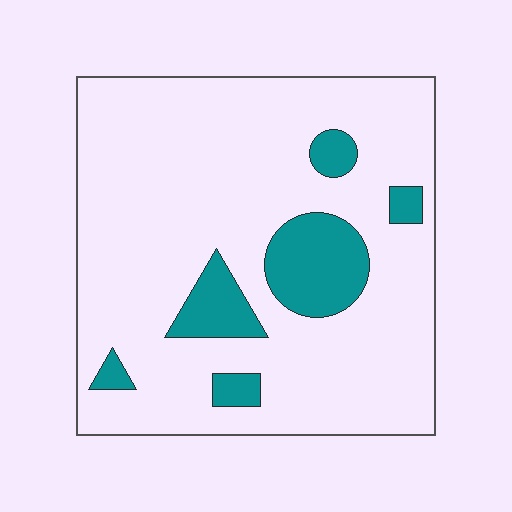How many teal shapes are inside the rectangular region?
6.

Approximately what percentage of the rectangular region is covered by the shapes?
Approximately 15%.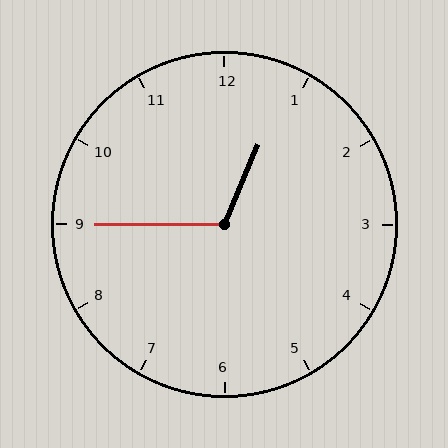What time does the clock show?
12:45.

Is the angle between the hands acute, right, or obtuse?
It is obtuse.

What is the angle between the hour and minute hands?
Approximately 112 degrees.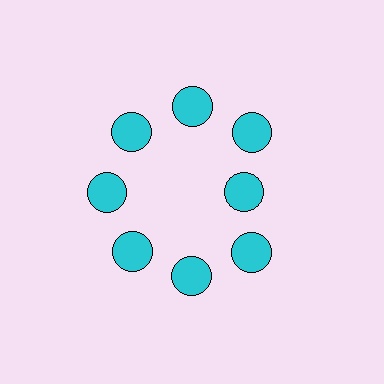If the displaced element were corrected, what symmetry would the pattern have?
It would have 8-fold rotational symmetry — the pattern would map onto itself every 45 degrees.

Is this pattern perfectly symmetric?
No. The 8 cyan circles are arranged in a ring, but one element near the 3 o'clock position is pulled inward toward the center, breaking the 8-fold rotational symmetry.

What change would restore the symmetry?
The symmetry would be restored by moving it outward, back onto the ring so that all 8 circles sit at equal angles and equal distance from the center.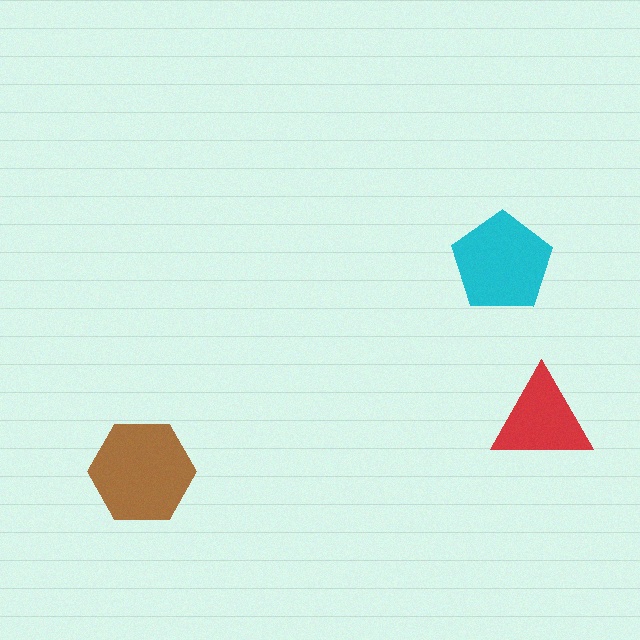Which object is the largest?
The brown hexagon.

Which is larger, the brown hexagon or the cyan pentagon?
The brown hexagon.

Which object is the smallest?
The red triangle.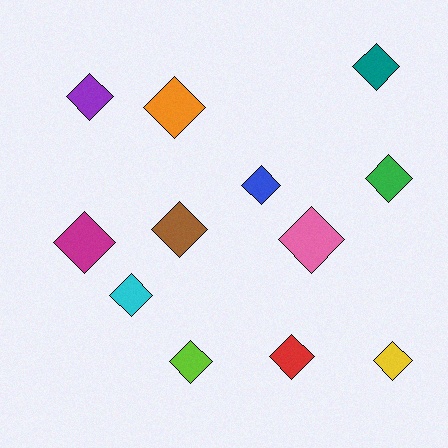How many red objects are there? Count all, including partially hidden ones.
There is 1 red object.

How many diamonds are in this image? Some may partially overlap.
There are 12 diamonds.